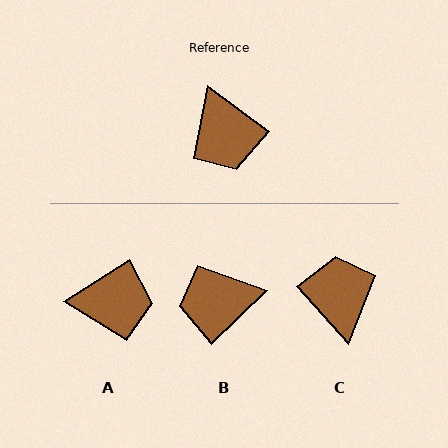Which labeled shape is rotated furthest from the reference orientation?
C, about 169 degrees away.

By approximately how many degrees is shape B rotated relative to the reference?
Approximately 100 degrees clockwise.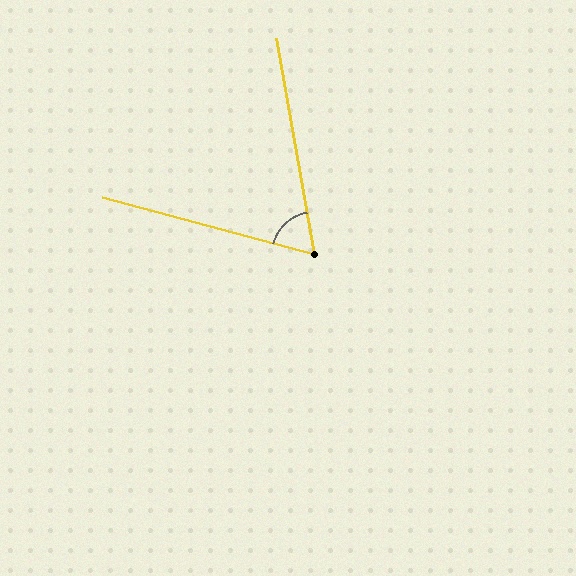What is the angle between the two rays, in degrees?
Approximately 65 degrees.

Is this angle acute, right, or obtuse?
It is acute.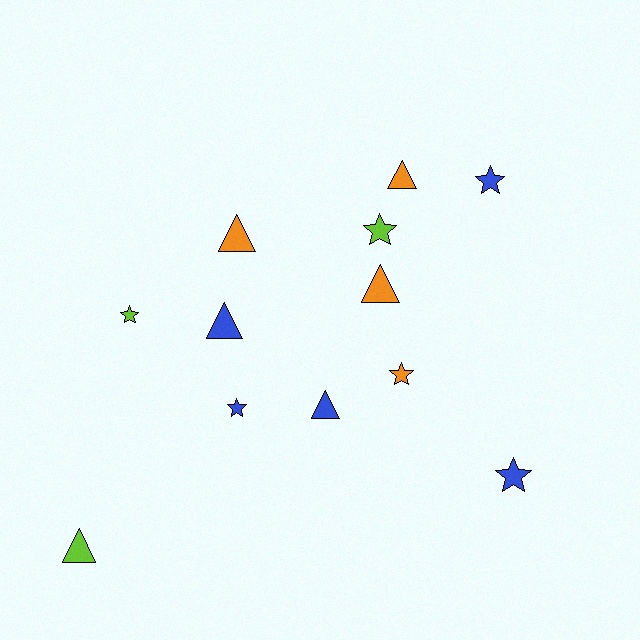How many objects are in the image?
There are 12 objects.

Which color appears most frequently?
Blue, with 5 objects.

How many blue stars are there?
There are 3 blue stars.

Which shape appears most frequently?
Star, with 6 objects.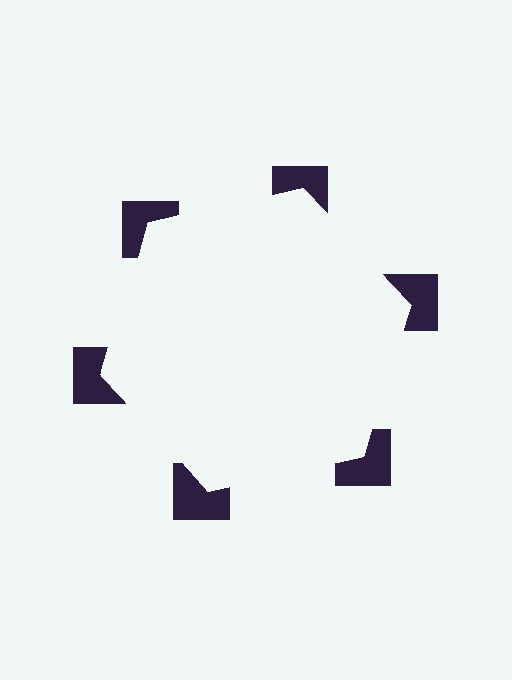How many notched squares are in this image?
There are 6 — one at each vertex of the illusory hexagon.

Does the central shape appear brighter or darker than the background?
It typically appears slightly brighter than the background, even though no actual brightness change is drawn.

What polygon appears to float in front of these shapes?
An illusory hexagon — its edges are inferred from the aligned wedge cuts in the notched squares, not physically drawn.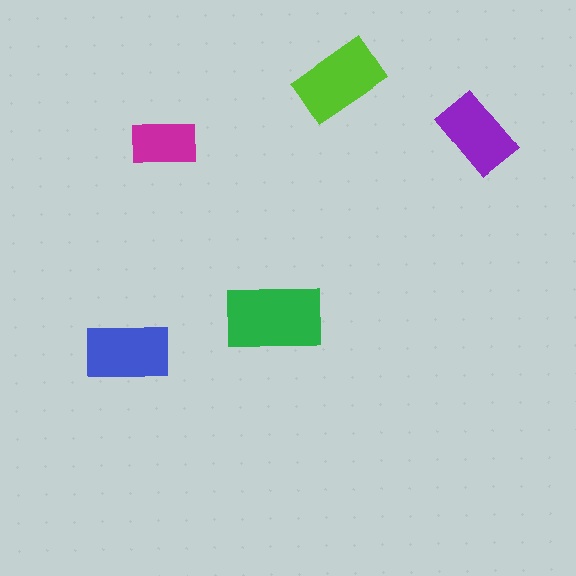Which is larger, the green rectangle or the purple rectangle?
The green one.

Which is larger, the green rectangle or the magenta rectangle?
The green one.